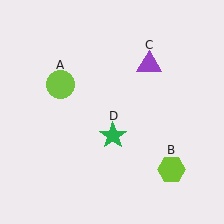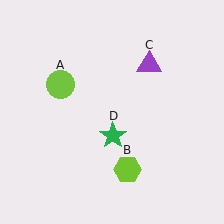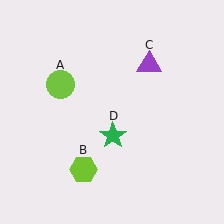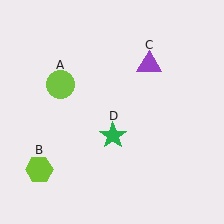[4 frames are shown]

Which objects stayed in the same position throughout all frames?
Lime circle (object A) and purple triangle (object C) and green star (object D) remained stationary.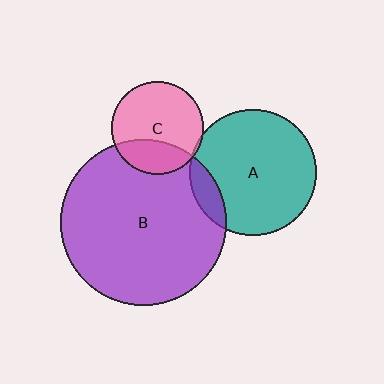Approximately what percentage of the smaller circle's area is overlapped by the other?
Approximately 30%.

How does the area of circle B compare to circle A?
Approximately 1.7 times.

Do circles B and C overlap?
Yes.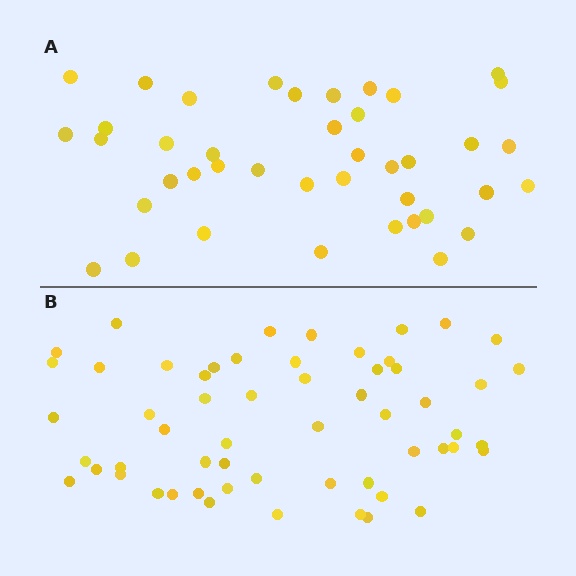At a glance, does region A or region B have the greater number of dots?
Region B (the bottom region) has more dots.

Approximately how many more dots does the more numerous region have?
Region B has approximately 15 more dots than region A.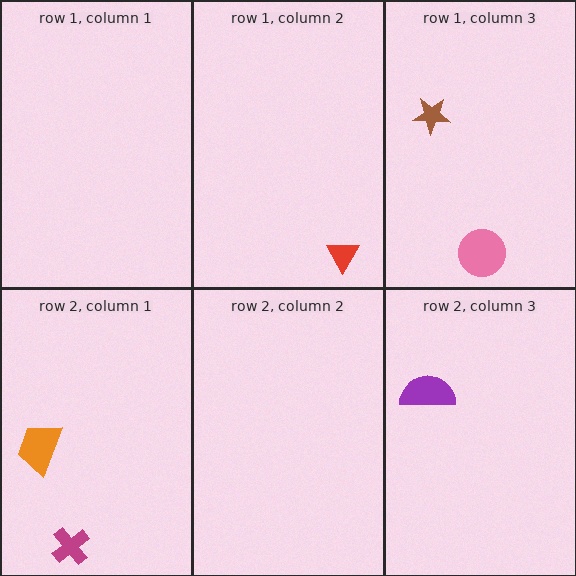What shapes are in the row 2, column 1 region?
The orange trapezoid, the magenta cross.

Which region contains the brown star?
The row 1, column 3 region.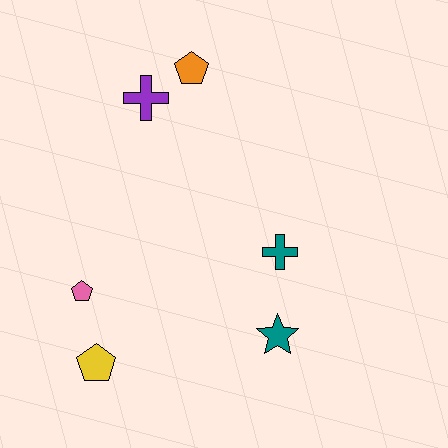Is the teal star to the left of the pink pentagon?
No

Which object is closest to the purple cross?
The orange pentagon is closest to the purple cross.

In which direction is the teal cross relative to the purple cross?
The teal cross is below the purple cross.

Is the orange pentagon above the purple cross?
Yes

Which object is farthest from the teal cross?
The yellow pentagon is farthest from the teal cross.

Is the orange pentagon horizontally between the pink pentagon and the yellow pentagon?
No